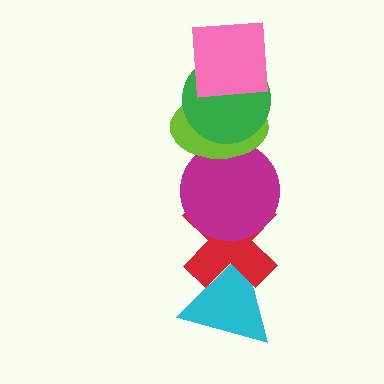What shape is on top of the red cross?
The magenta circle is on top of the red cross.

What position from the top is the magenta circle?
The magenta circle is 4th from the top.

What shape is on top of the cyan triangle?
The red cross is on top of the cyan triangle.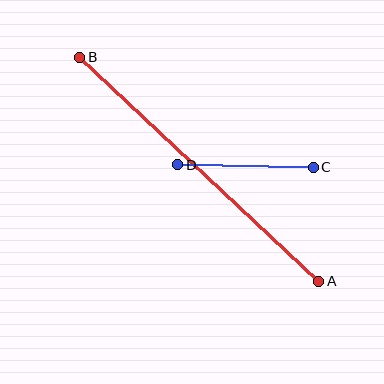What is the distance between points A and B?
The distance is approximately 328 pixels.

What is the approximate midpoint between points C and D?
The midpoint is at approximately (245, 166) pixels.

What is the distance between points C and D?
The distance is approximately 136 pixels.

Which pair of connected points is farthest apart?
Points A and B are farthest apart.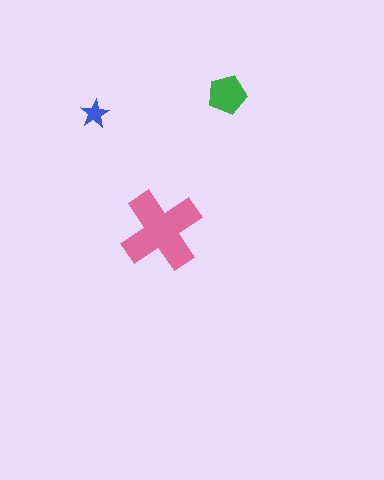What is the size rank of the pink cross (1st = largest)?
1st.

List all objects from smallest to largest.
The blue star, the green pentagon, the pink cross.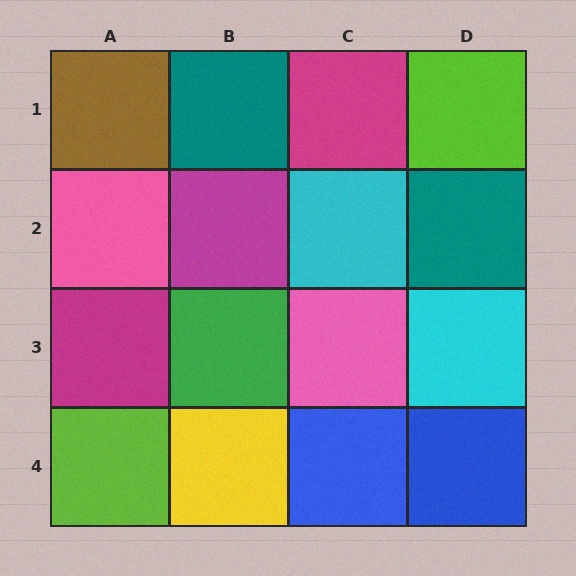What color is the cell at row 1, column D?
Lime.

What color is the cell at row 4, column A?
Lime.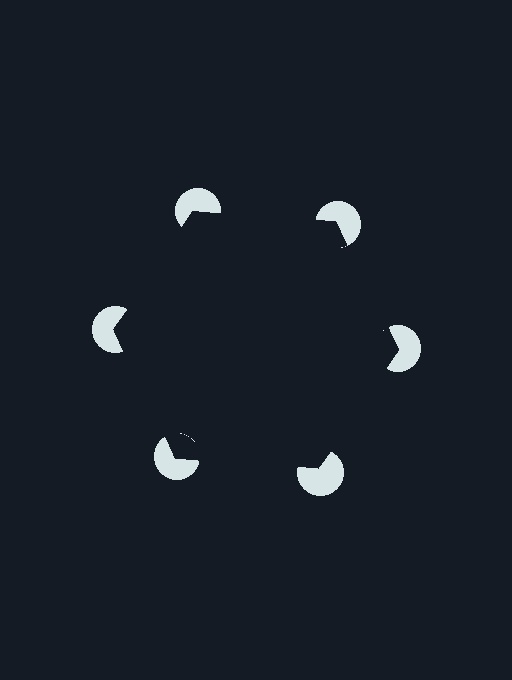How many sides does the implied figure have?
6 sides.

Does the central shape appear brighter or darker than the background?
It typically appears slightly darker than the background, even though no actual brightness change is drawn.